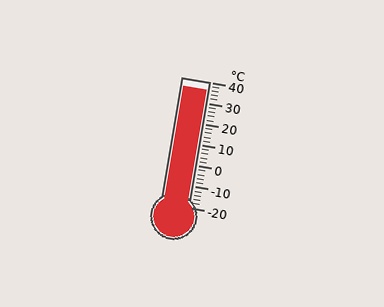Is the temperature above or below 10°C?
The temperature is above 10°C.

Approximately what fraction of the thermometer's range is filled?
The thermometer is filled to approximately 95% of its range.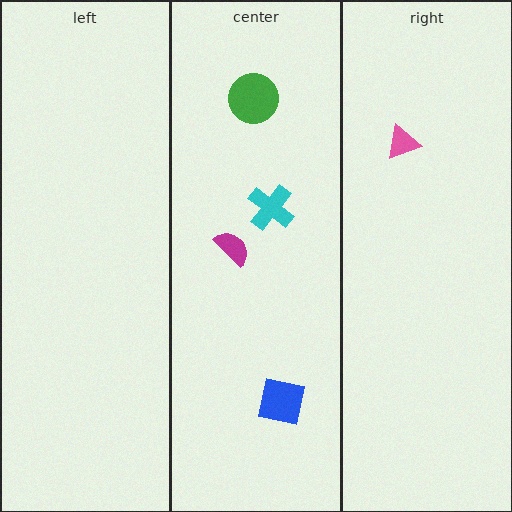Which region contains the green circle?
The center region.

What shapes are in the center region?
The blue square, the cyan cross, the magenta semicircle, the green circle.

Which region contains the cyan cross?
The center region.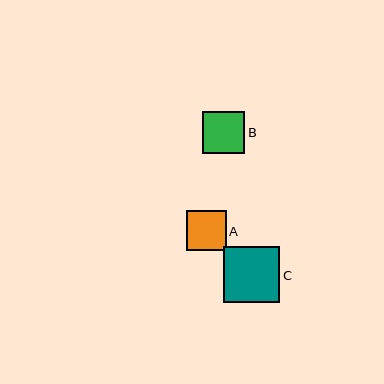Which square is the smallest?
Square A is the smallest with a size of approximately 39 pixels.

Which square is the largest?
Square C is the largest with a size of approximately 56 pixels.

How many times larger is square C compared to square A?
Square C is approximately 1.4 times the size of square A.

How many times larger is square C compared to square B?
Square C is approximately 1.3 times the size of square B.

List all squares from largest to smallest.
From largest to smallest: C, B, A.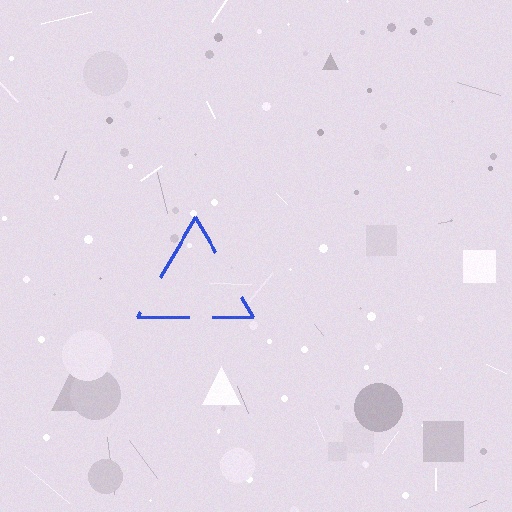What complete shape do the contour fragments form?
The contour fragments form a triangle.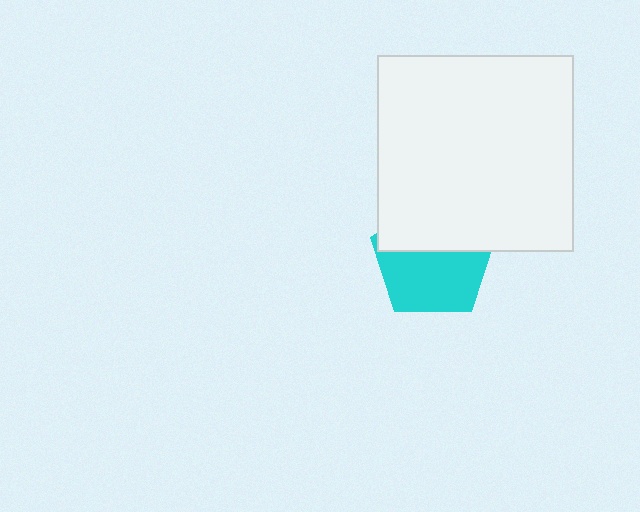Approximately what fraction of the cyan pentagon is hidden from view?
Roughly 43% of the cyan pentagon is hidden behind the white square.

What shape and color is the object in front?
The object in front is a white square.